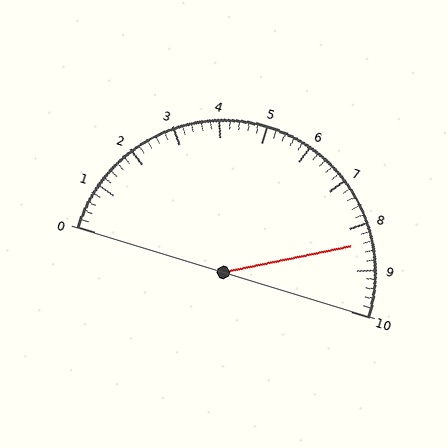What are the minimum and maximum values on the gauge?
The gauge ranges from 0 to 10.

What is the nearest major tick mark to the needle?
The nearest major tick mark is 8.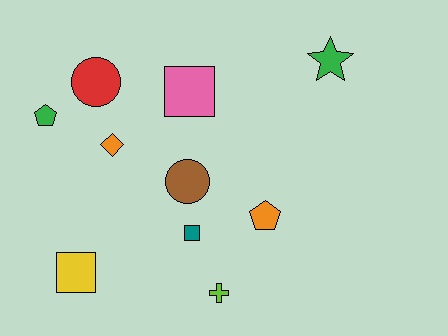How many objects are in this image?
There are 10 objects.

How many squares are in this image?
There are 3 squares.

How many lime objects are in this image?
There is 1 lime object.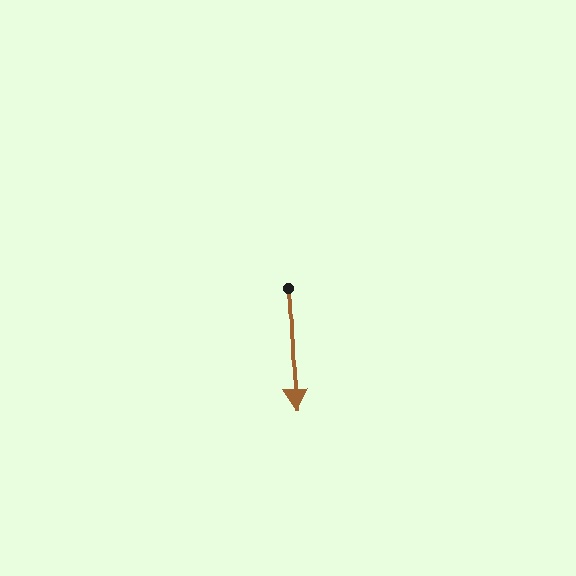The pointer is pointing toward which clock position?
Roughly 6 o'clock.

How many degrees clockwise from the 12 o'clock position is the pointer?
Approximately 177 degrees.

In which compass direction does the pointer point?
South.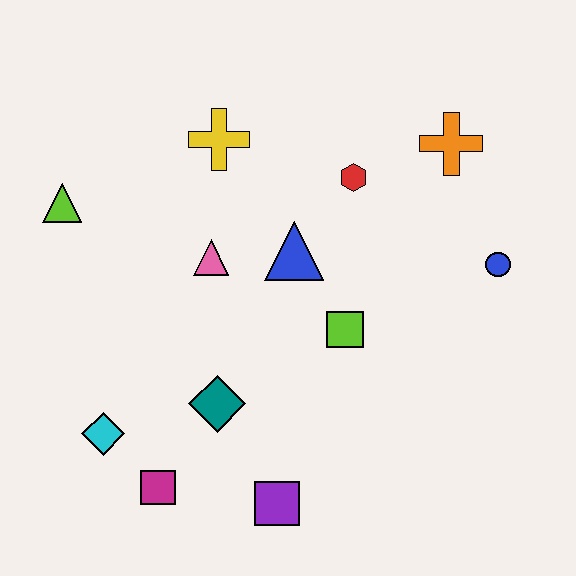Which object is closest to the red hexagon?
The blue triangle is closest to the red hexagon.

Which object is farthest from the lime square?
The lime triangle is farthest from the lime square.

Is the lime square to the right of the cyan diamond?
Yes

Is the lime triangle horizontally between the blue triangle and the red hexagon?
No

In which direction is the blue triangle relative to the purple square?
The blue triangle is above the purple square.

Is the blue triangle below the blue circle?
No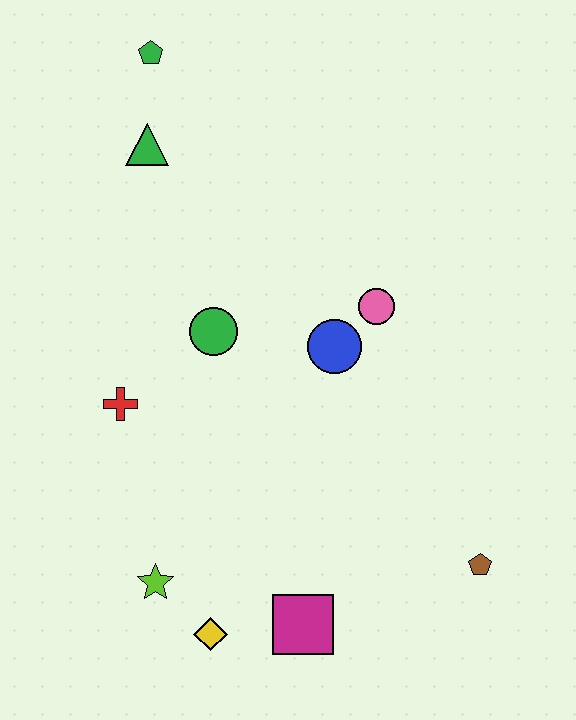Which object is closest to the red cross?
The green circle is closest to the red cross.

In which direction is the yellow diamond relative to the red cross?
The yellow diamond is below the red cross.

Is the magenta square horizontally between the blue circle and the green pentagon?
Yes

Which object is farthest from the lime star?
The green pentagon is farthest from the lime star.